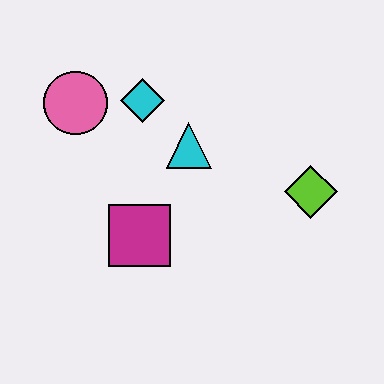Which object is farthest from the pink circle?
The lime diamond is farthest from the pink circle.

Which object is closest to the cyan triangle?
The cyan diamond is closest to the cyan triangle.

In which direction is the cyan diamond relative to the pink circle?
The cyan diamond is to the right of the pink circle.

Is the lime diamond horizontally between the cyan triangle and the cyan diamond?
No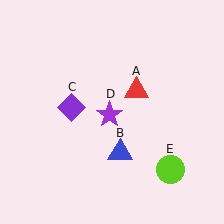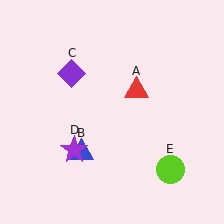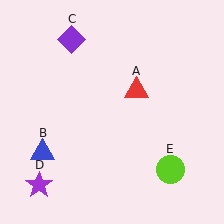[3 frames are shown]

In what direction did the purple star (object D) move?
The purple star (object D) moved down and to the left.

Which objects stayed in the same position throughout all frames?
Red triangle (object A) and lime circle (object E) remained stationary.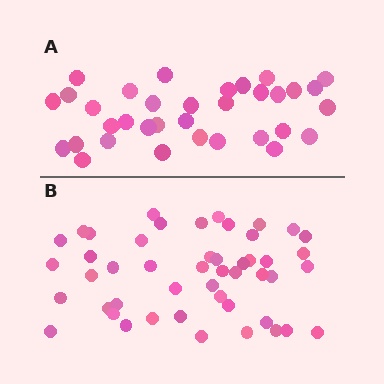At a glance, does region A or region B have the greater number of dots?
Region B (the bottom region) has more dots.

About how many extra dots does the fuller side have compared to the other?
Region B has approximately 15 more dots than region A.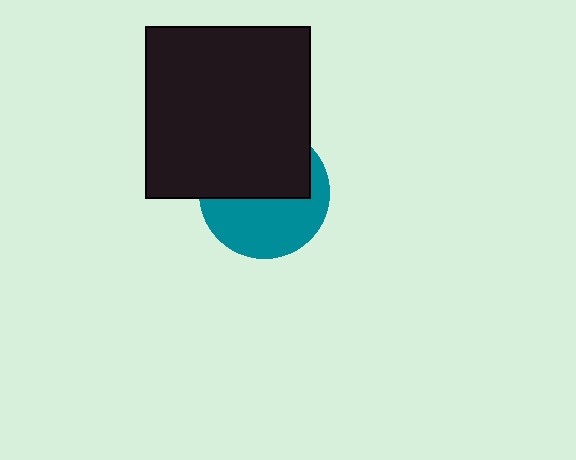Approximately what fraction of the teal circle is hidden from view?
Roughly 51% of the teal circle is hidden behind the black rectangle.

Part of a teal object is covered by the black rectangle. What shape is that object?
It is a circle.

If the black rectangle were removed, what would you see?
You would see the complete teal circle.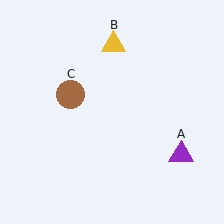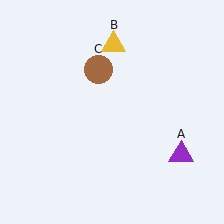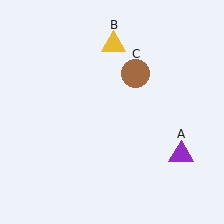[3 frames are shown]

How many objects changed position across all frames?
1 object changed position: brown circle (object C).